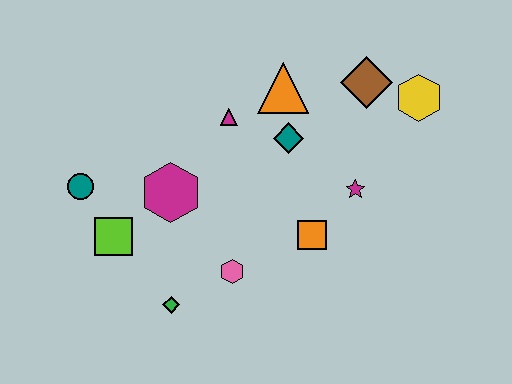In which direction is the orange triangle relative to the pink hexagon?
The orange triangle is above the pink hexagon.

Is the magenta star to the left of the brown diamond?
Yes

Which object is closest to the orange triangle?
The teal diamond is closest to the orange triangle.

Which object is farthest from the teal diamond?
The teal circle is farthest from the teal diamond.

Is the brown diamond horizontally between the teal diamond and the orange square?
No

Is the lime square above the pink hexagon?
Yes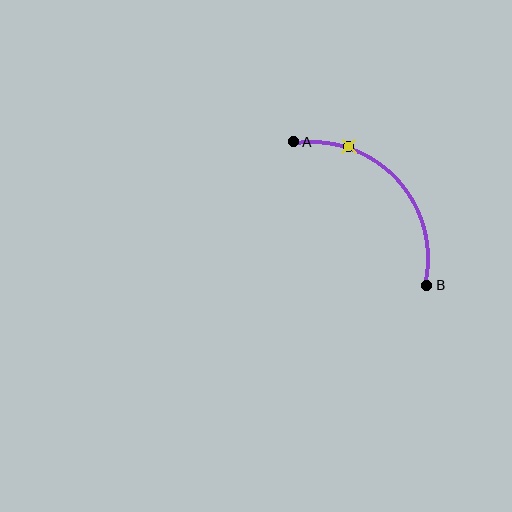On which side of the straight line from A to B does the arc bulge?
The arc bulges above and to the right of the straight line connecting A and B.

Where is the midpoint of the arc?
The arc midpoint is the point on the curve farthest from the straight line joining A and B. It sits above and to the right of that line.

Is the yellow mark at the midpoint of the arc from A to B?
No. The yellow mark lies on the arc but is closer to endpoint A. The arc midpoint would be at the point on the curve equidistant along the arc from both A and B.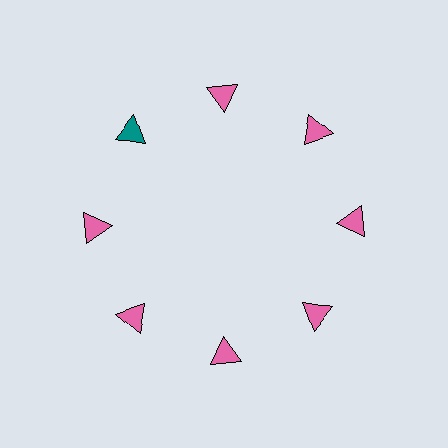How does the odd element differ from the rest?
It has a different color: teal instead of pink.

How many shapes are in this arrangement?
There are 8 shapes arranged in a ring pattern.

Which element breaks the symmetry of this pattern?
The teal triangle at roughly the 10 o'clock position breaks the symmetry. All other shapes are pink triangles.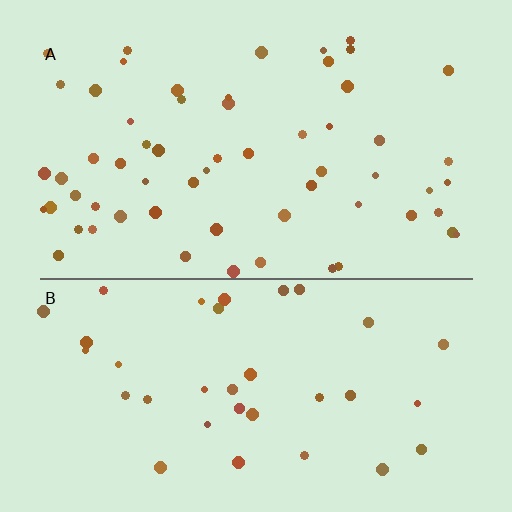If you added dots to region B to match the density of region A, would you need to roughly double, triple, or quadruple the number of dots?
Approximately double.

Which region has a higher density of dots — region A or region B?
A (the top).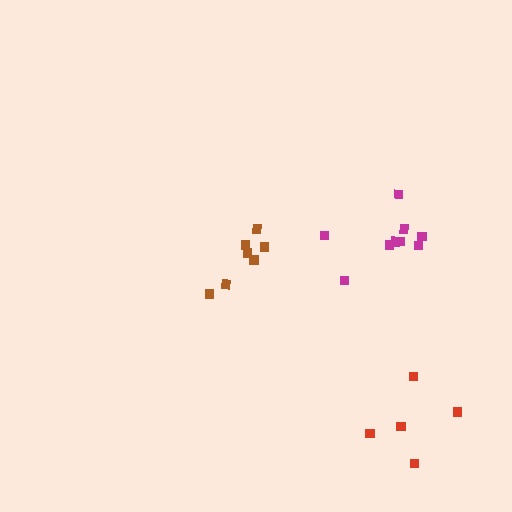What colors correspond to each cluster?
The clusters are colored: brown, magenta, red.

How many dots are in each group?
Group 1: 7 dots, Group 2: 9 dots, Group 3: 5 dots (21 total).